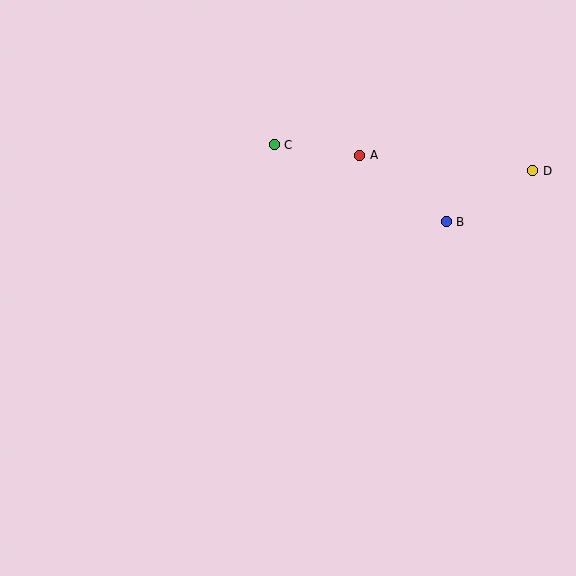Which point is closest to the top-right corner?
Point D is closest to the top-right corner.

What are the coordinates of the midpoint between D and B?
The midpoint between D and B is at (489, 196).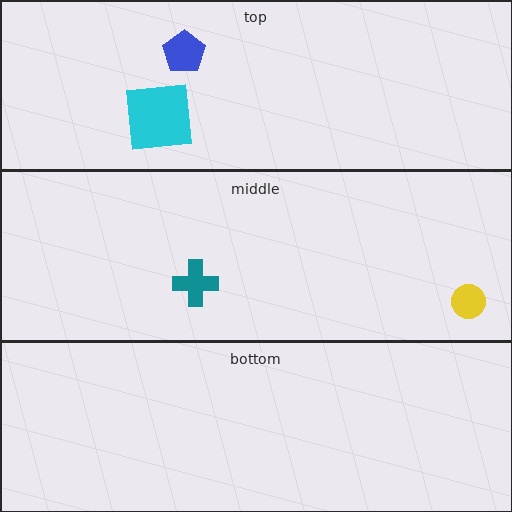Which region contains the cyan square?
The top region.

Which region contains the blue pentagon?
The top region.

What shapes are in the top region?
The cyan square, the blue pentagon.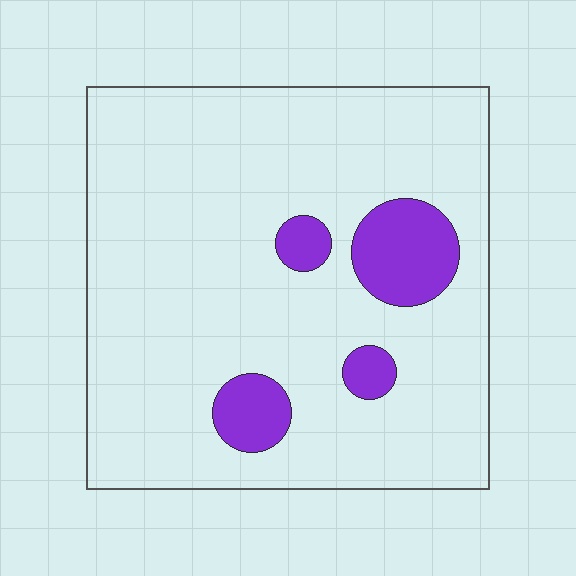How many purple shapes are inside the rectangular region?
4.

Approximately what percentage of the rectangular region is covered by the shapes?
Approximately 10%.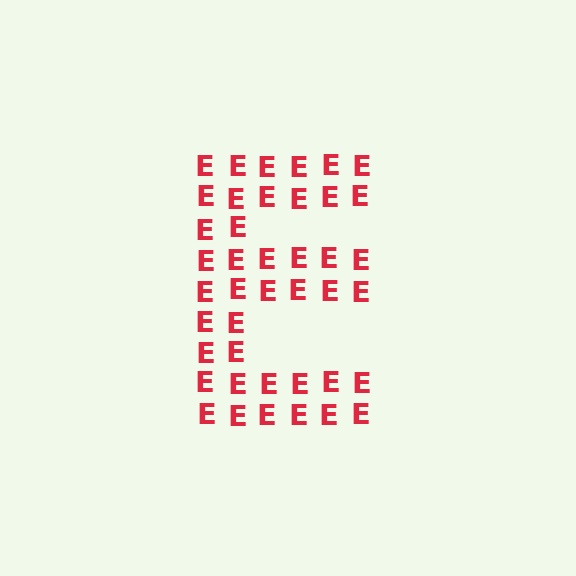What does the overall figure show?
The overall figure shows the letter E.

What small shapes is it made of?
It is made of small letter E's.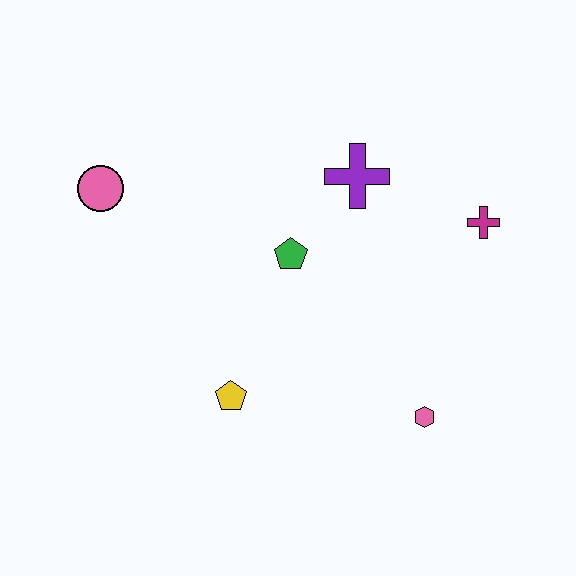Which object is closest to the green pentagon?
The purple cross is closest to the green pentagon.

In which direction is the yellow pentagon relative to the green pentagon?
The yellow pentagon is below the green pentagon.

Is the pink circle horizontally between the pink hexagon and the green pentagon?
No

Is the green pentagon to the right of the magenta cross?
No